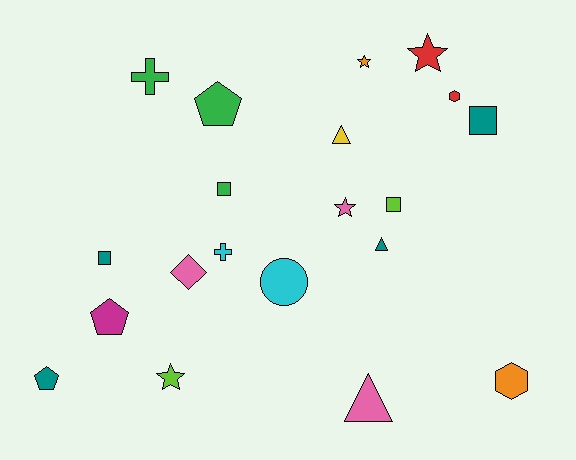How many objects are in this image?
There are 20 objects.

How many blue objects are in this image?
There are no blue objects.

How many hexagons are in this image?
There are 2 hexagons.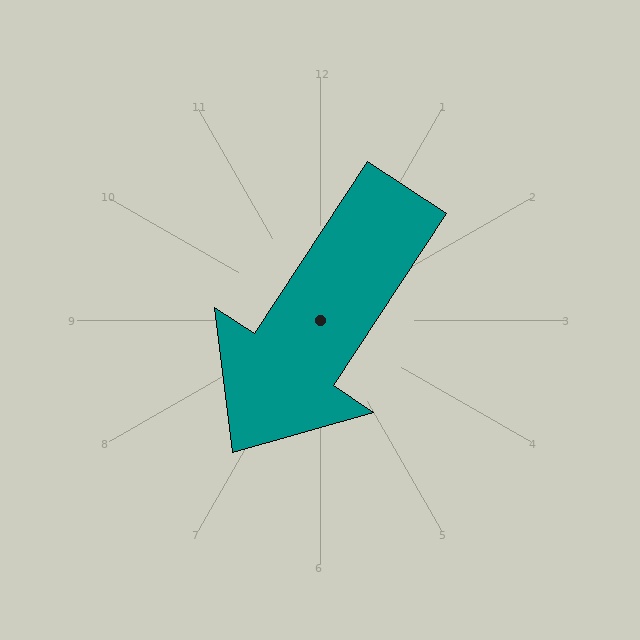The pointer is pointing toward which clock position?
Roughly 7 o'clock.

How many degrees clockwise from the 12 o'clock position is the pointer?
Approximately 213 degrees.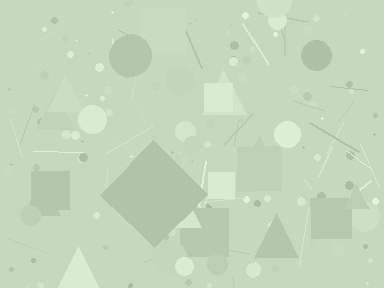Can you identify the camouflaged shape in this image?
The camouflaged shape is a diamond.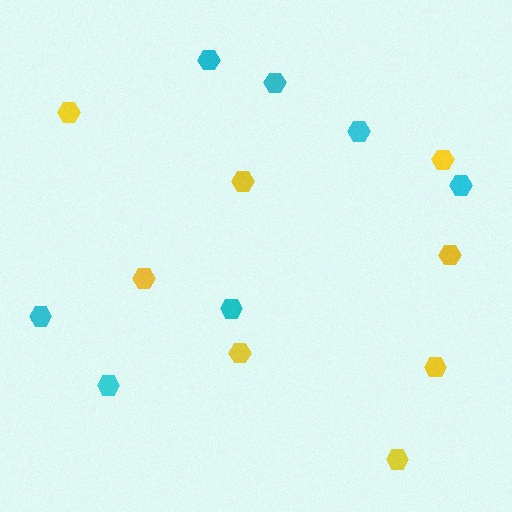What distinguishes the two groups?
There are 2 groups: one group of yellow hexagons (8) and one group of cyan hexagons (7).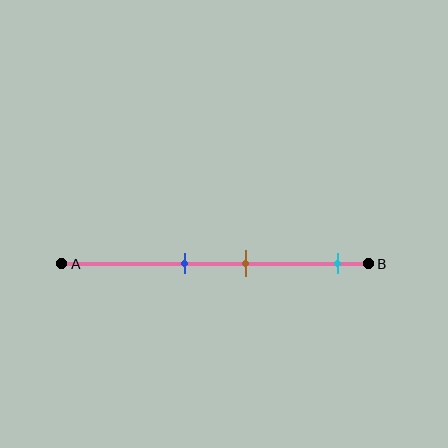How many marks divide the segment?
There are 3 marks dividing the segment.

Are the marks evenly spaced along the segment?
No, the marks are not evenly spaced.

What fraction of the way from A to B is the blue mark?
The blue mark is approximately 40% (0.4) of the way from A to B.